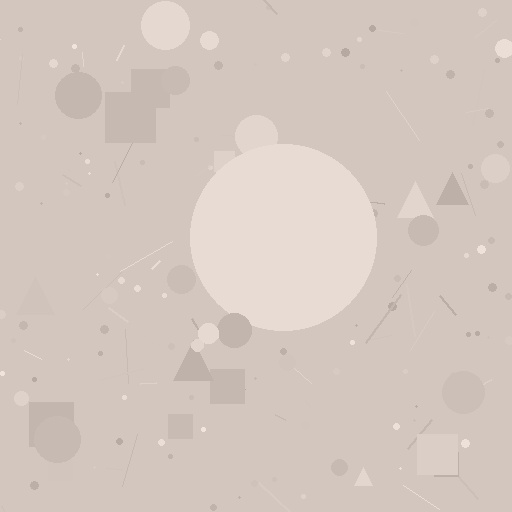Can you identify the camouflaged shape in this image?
The camouflaged shape is a circle.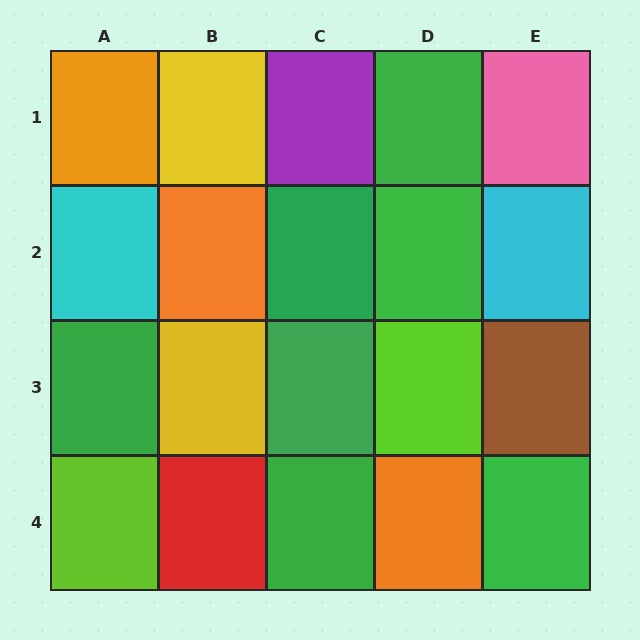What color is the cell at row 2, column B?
Orange.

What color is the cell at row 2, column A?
Cyan.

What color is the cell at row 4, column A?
Lime.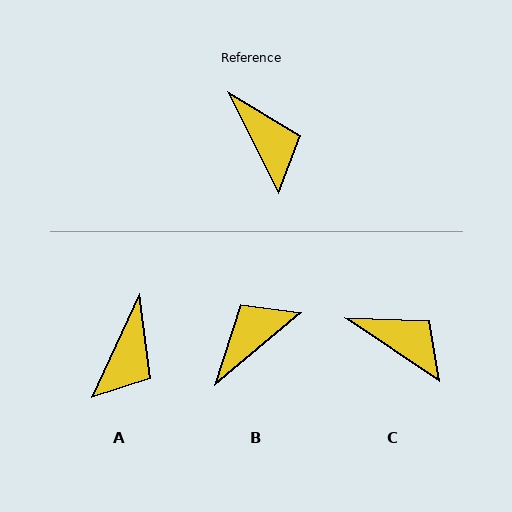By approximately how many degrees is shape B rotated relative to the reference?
Approximately 104 degrees counter-clockwise.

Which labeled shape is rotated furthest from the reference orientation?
B, about 104 degrees away.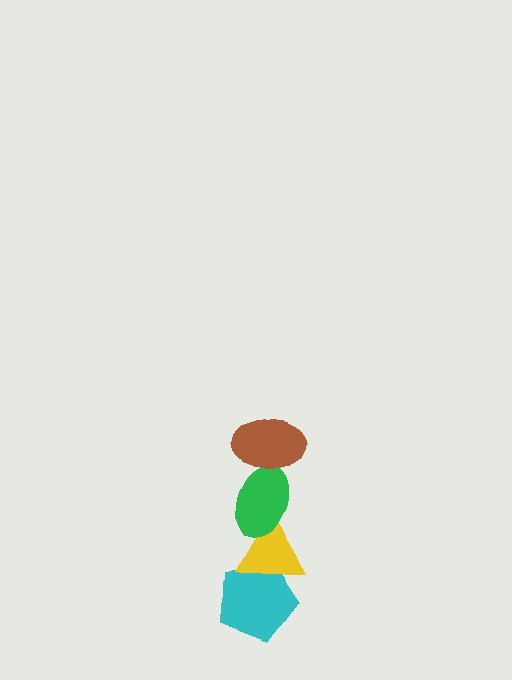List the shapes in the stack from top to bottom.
From top to bottom: the brown ellipse, the green ellipse, the yellow triangle, the cyan pentagon.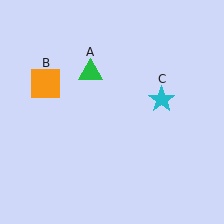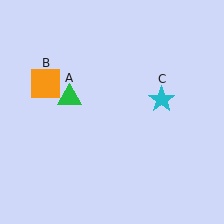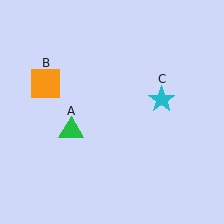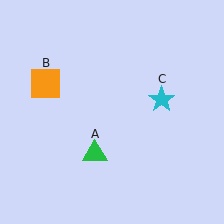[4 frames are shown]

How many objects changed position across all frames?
1 object changed position: green triangle (object A).